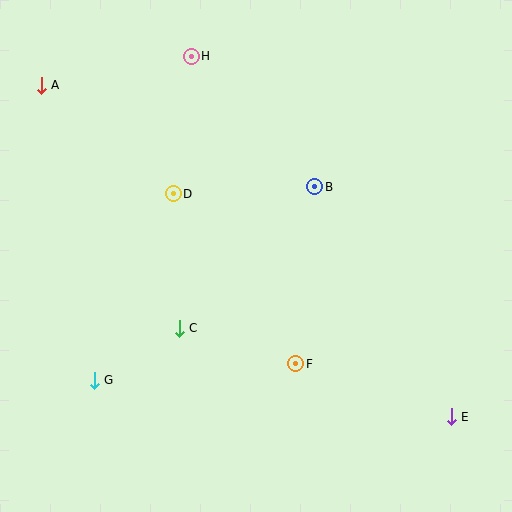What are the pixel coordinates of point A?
Point A is at (41, 85).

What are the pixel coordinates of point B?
Point B is at (315, 187).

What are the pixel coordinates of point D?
Point D is at (173, 194).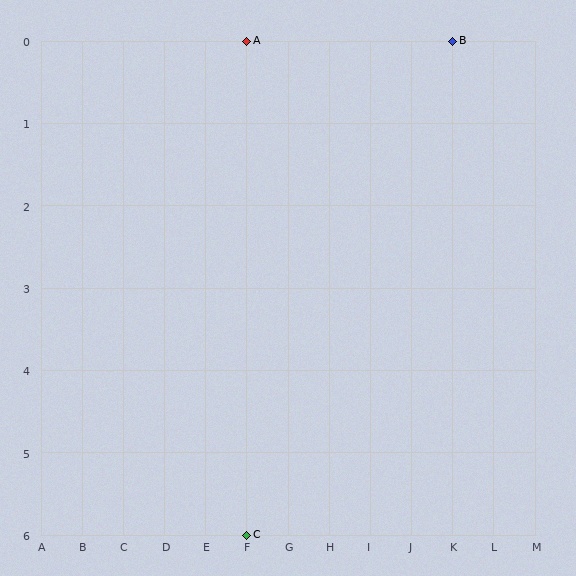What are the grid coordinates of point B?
Point B is at grid coordinates (K, 0).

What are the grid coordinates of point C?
Point C is at grid coordinates (F, 6).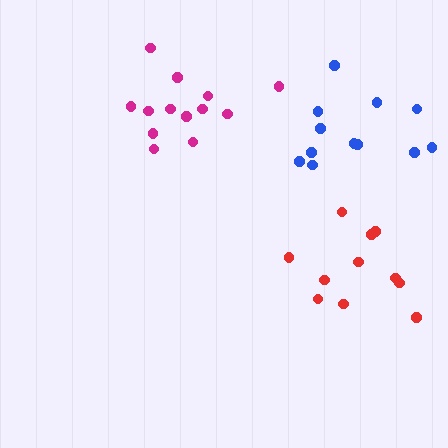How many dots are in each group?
Group 1: 13 dots, Group 2: 12 dots, Group 3: 11 dots (36 total).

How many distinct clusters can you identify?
There are 3 distinct clusters.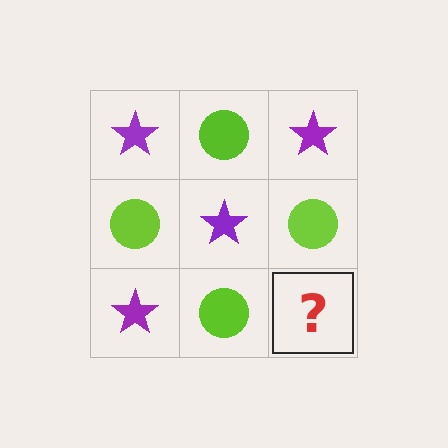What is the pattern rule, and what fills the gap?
The rule is that it alternates purple star and lime circle in a checkerboard pattern. The gap should be filled with a purple star.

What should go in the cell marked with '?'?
The missing cell should contain a purple star.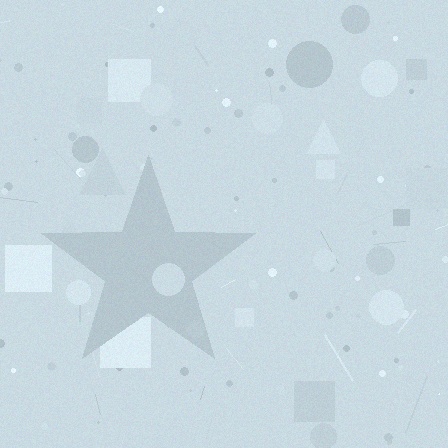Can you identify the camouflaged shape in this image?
The camouflaged shape is a star.